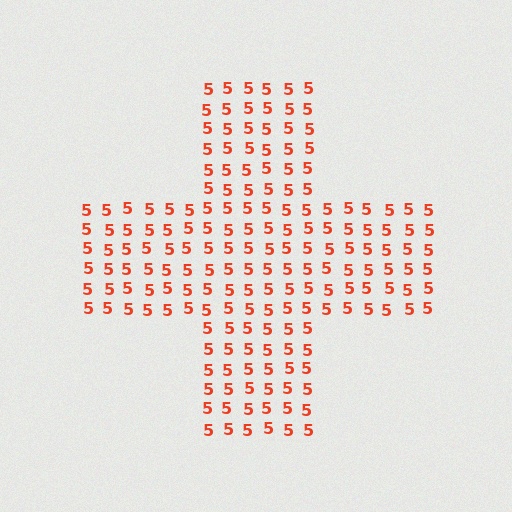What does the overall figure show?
The overall figure shows a cross.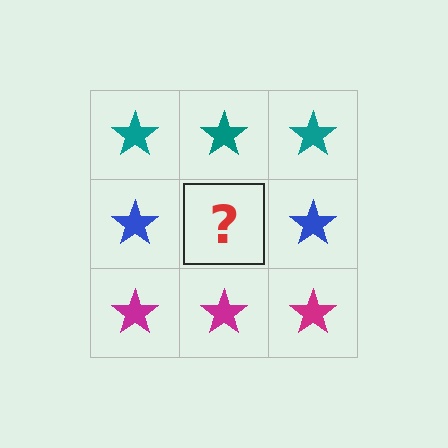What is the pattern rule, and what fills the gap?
The rule is that each row has a consistent color. The gap should be filled with a blue star.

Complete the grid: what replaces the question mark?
The question mark should be replaced with a blue star.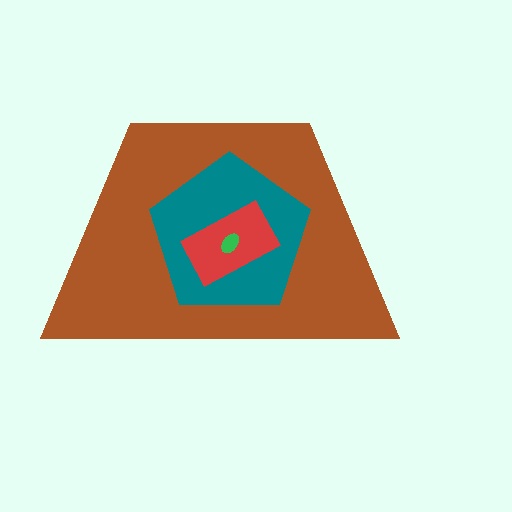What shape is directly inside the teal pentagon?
The red rectangle.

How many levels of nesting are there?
4.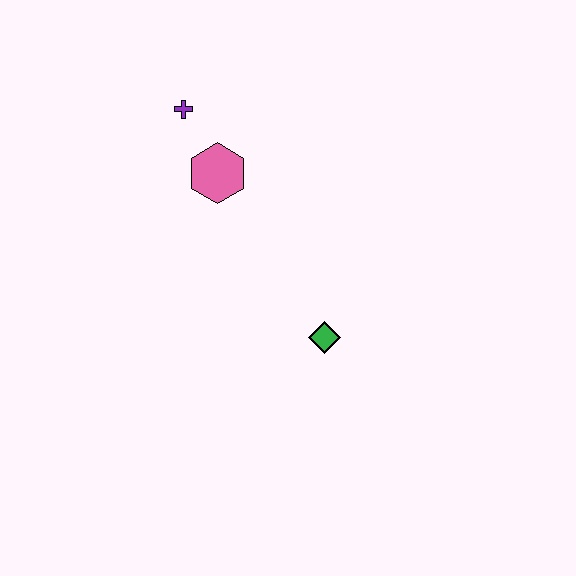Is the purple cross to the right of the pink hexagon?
No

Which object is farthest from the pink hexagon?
The green diamond is farthest from the pink hexagon.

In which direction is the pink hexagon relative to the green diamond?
The pink hexagon is above the green diamond.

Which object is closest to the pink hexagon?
The purple cross is closest to the pink hexagon.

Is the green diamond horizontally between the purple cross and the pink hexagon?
No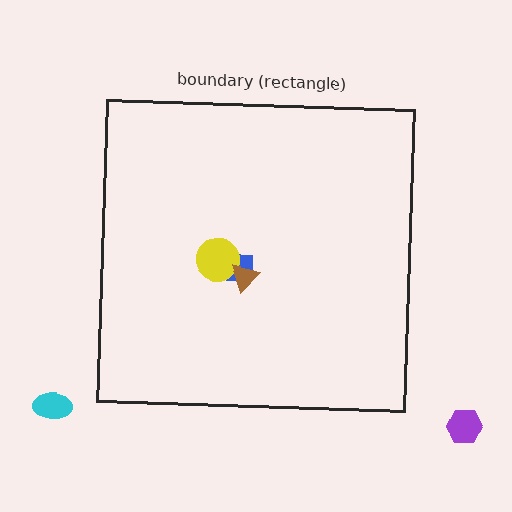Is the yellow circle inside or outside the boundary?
Inside.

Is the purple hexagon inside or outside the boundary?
Outside.